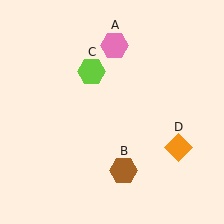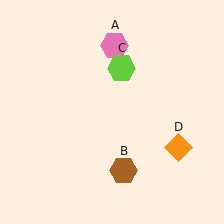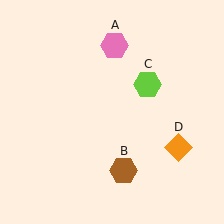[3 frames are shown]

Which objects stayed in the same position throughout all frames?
Pink hexagon (object A) and brown hexagon (object B) and orange diamond (object D) remained stationary.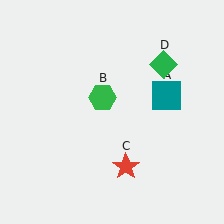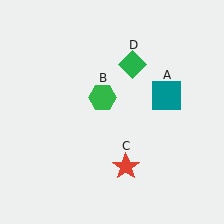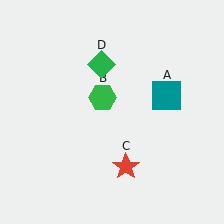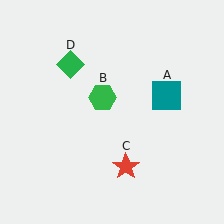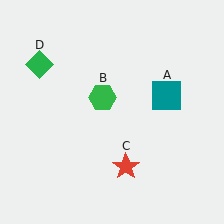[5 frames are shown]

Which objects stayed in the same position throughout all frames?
Teal square (object A) and green hexagon (object B) and red star (object C) remained stationary.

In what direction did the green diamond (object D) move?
The green diamond (object D) moved left.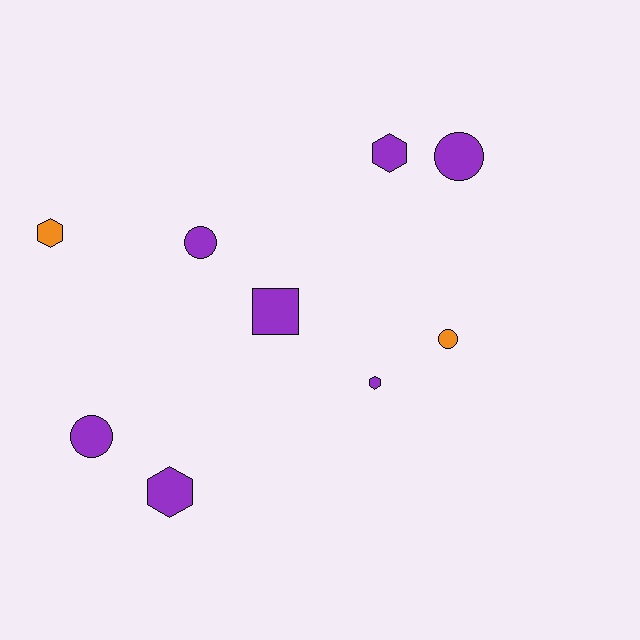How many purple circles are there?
There are 3 purple circles.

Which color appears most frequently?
Purple, with 7 objects.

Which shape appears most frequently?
Circle, with 4 objects.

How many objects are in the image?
There are 9 objects.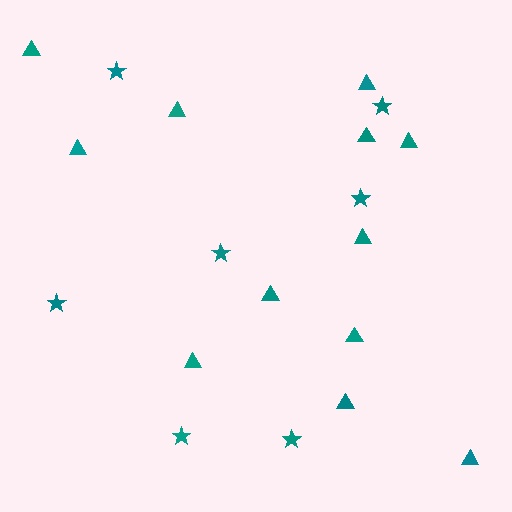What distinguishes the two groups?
There are 2 groups: one group of triangles (12) and one group of stars (7).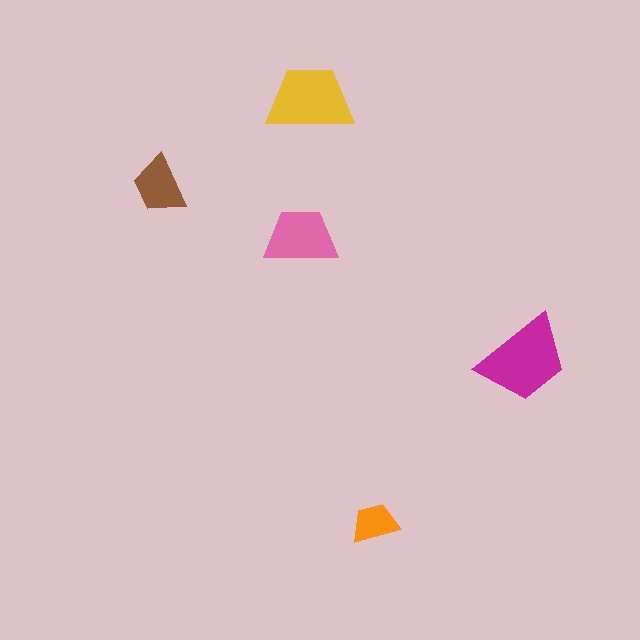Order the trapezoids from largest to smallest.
the magenta one, the yellow one, the pink one, the brown one, the orange one.